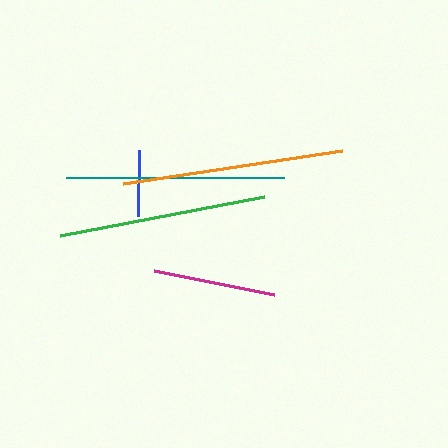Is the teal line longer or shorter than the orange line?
The orange line is longer than the teal line.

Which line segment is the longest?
The orange line is the longest at approximately 222 pixels.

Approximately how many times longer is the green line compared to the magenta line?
The green line is approximately 1.7 times the length of the magenta line.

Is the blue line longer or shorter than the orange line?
The orange line is longer than the blue line.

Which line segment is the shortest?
The blue line is the shortest at approximately 66 pixels.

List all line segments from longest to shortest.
From longest to shortest: orange, teal, green, magenta, blue.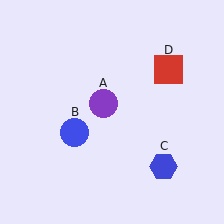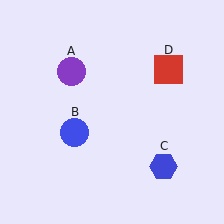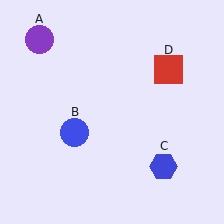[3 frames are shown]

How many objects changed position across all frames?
1 object changed position: purple circle (object A).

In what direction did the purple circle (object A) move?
The purple circle (object A) moved up and to the left.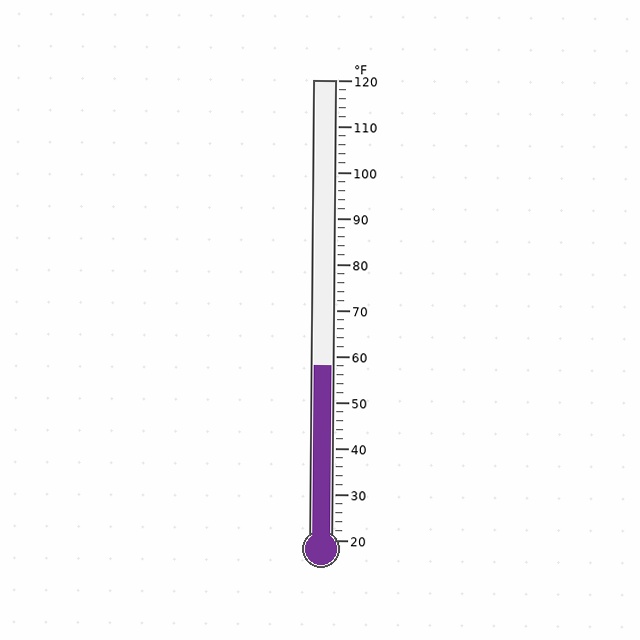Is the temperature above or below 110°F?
The temperature is below 110°F.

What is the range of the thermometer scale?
The thermometer scale ranges from 20°F to 120°F.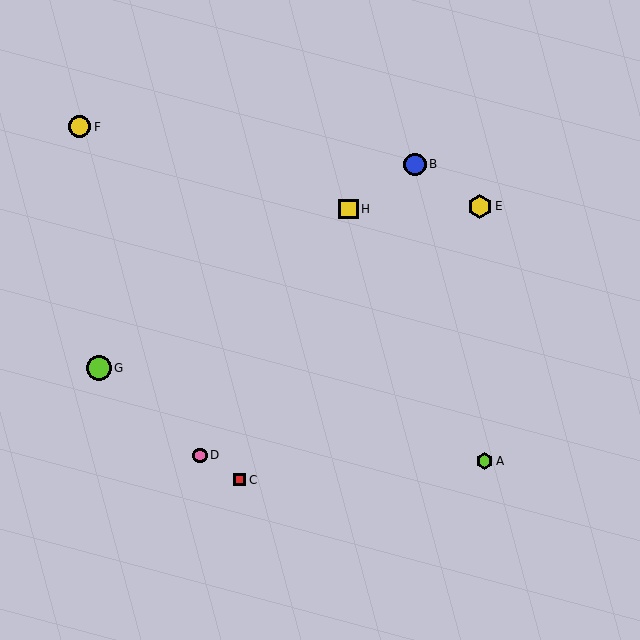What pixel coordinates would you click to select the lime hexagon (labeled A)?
Click at (484, 461) to select the lime hexagon A.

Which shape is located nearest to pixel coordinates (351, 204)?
The yellow square (labeled H) at (349, 209) is nearest to that location.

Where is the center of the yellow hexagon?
The center of the yellow hexagon is at (480, 206).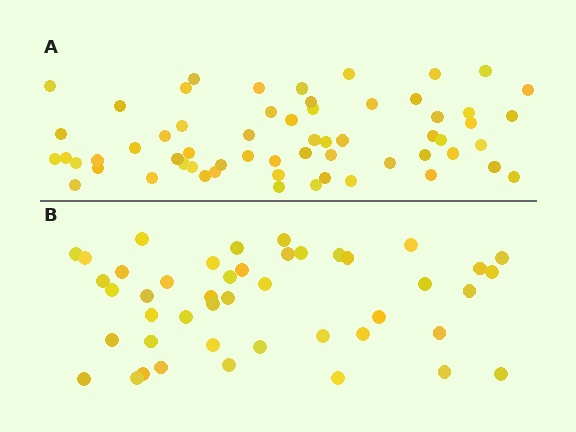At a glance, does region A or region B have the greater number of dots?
Region A (the top region) has more dots.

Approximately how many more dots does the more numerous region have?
Region A has approximately 15 more dots than region B.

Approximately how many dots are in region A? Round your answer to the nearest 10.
About 60 dots.